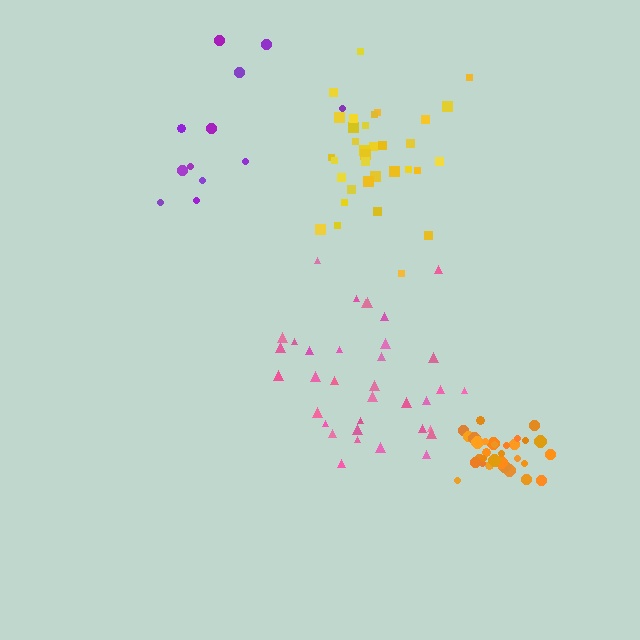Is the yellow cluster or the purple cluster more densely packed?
Yellow.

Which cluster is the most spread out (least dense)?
Purple.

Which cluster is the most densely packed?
Orange.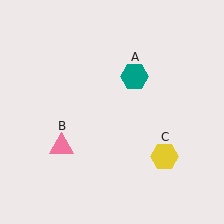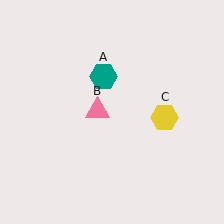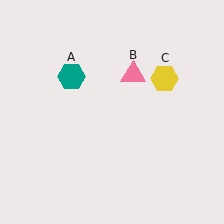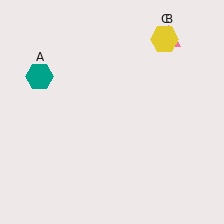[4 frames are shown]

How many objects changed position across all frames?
3 objects changed position: teal hexagon (object A), pink triangle (object B), yellow hexagon (object C).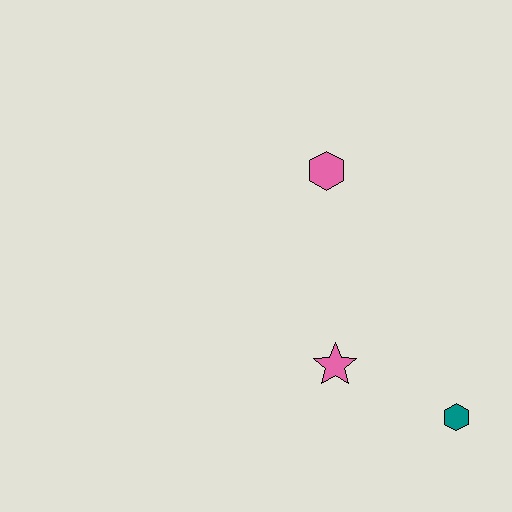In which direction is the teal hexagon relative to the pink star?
The teal hexagon is to the right of the pink star.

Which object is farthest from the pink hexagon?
The teal hexagon is farthest from the pink hexagon.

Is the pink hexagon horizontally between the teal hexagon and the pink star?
No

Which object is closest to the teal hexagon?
The pink star is closest to the teal hexagon.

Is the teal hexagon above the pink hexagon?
No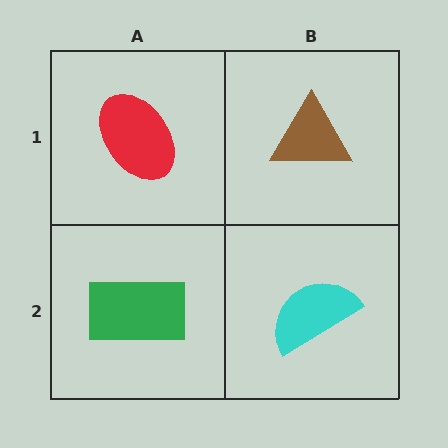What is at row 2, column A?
A green rectangle.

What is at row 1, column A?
A red ellipse.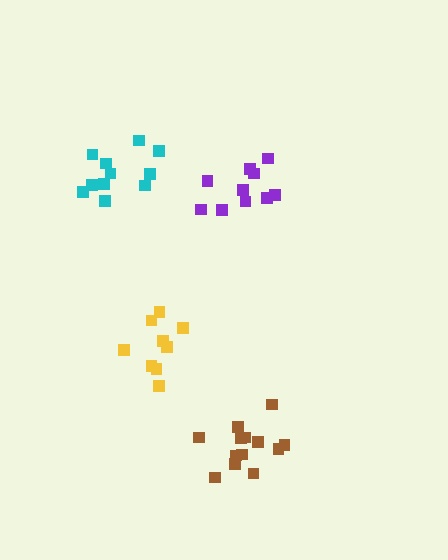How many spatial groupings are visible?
There are 4 spatial groupings.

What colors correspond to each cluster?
The clusters are colored: purple, cyan, yellow, brown.